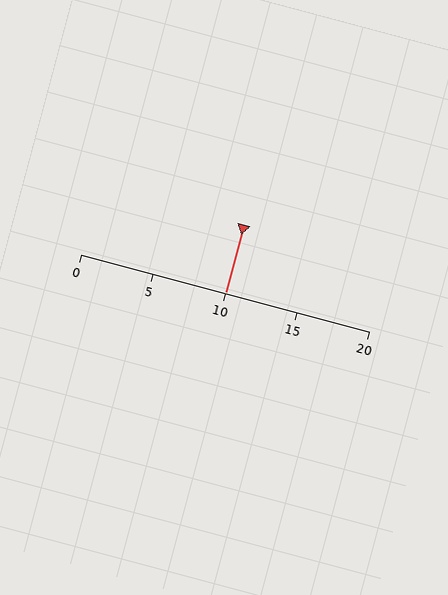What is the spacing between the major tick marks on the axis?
The major ticks are spaced 5 apart.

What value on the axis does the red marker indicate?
The marker indicates approximately 10.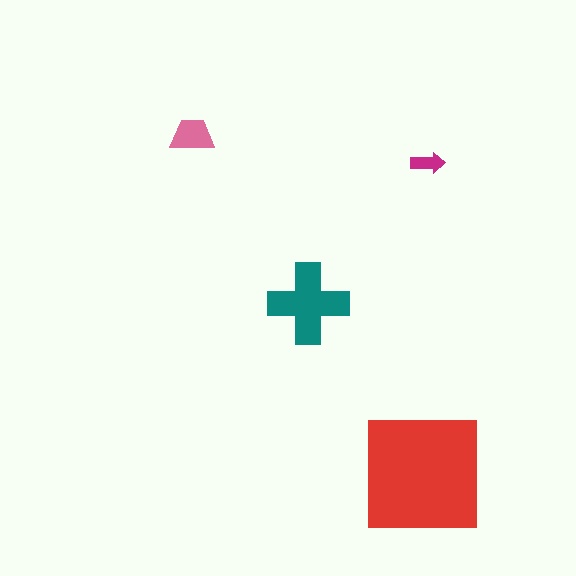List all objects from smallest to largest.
The magenta arrow, the pink trapezoid, the teal cross, the red square.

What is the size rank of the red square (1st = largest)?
1st.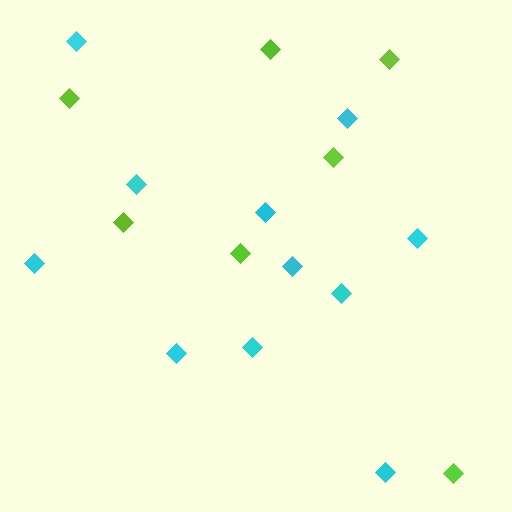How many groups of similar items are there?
There are 2 groups: one group of lime diamonds (7) and one group of cyan diamonds (11).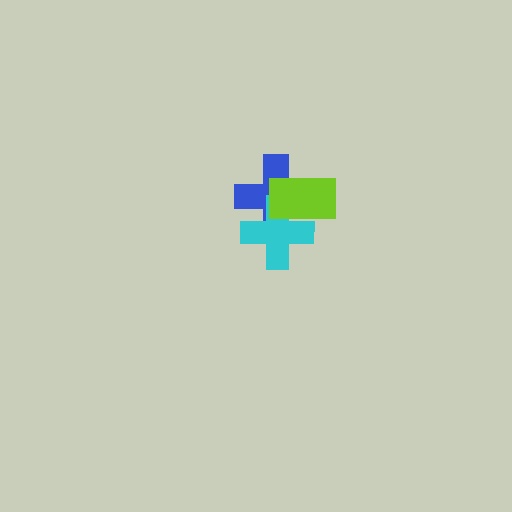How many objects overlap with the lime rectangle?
2 objects overlap with the lime rectangle.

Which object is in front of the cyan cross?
The lime rectangle is in front of the cyan cross.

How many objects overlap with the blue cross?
2 objects overlap with the blue cross.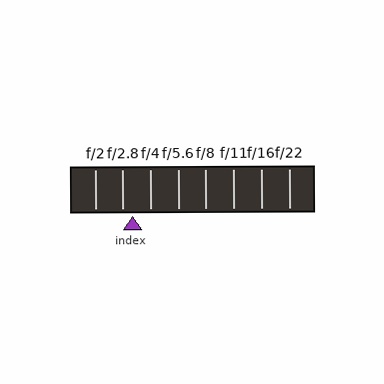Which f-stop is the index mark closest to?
The index mark is closest to f/2.8.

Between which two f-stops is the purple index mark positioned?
The index mark is between f/2.8 and f/4.